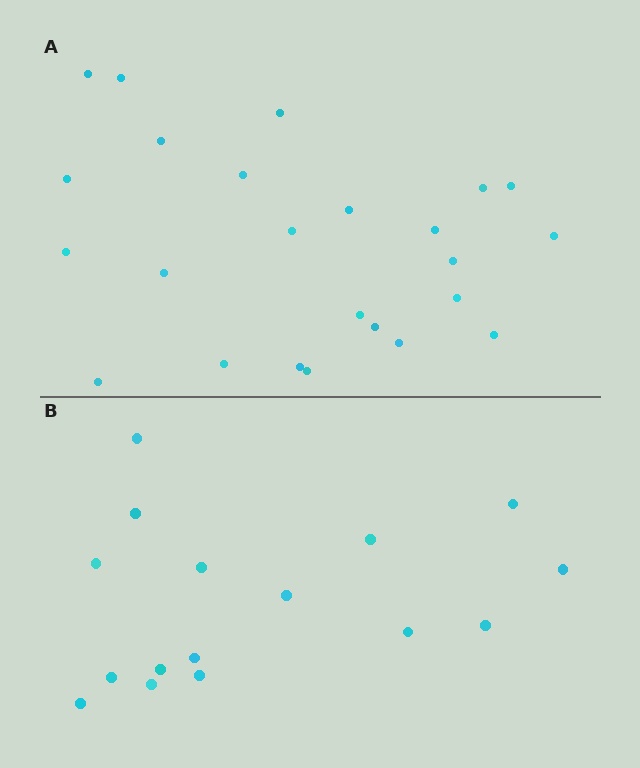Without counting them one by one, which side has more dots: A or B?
Region A (the top region) has more dots.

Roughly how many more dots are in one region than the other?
Region A has roughly 8 or so more dots than region B.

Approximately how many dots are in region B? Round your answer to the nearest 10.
About 20 dots. (The exact count is 16, which rounds to 20.)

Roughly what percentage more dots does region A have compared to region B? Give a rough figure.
About 50% more.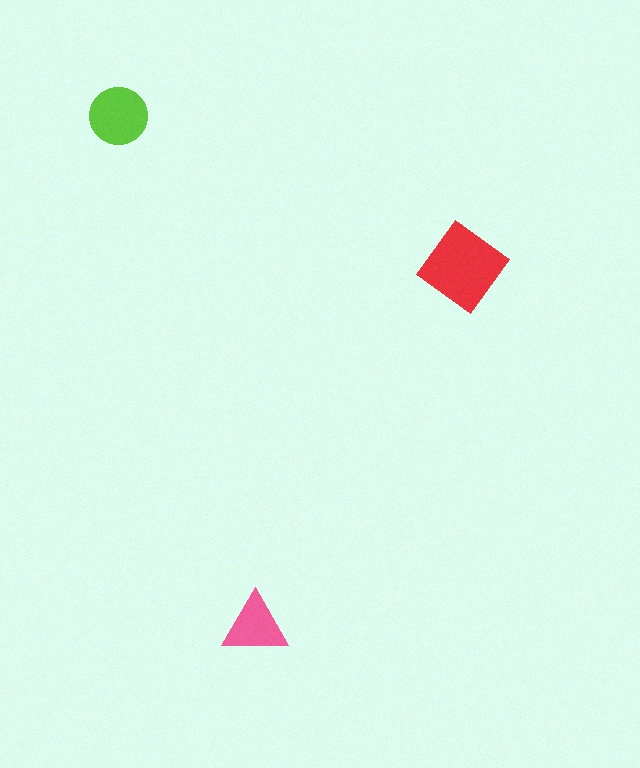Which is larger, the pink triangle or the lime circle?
The lime circle.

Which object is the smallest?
The pink triangle.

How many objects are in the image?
There are 3 objects in the image.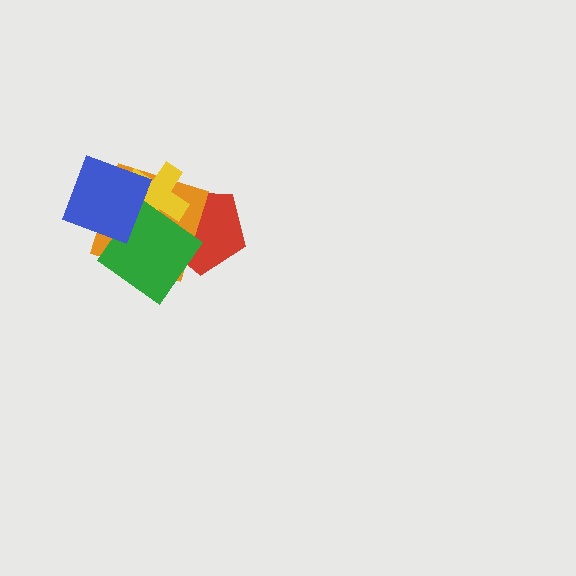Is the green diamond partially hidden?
Yes, it is partially covered by another shape.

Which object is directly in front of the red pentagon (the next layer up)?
The orange square is directly in front of the red pentagon.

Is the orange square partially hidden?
Yes, it is partially covered by another shape.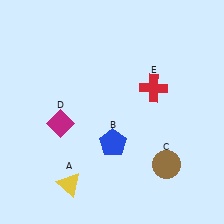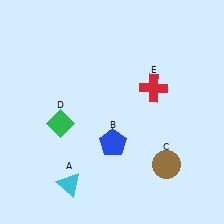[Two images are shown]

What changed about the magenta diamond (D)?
In Image 1, D is magenta. In Image 2, it changed to green.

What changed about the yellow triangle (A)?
In Image 1, A is yellow. In Image 2, it changed to cyan.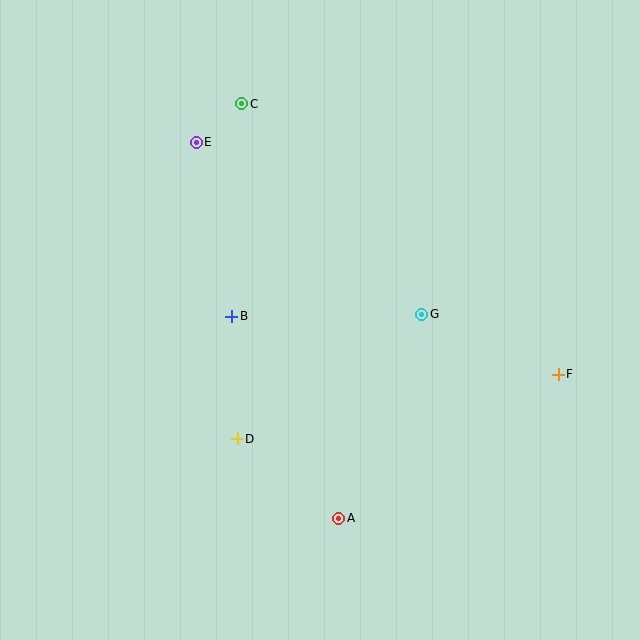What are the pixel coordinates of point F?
Point F is at (558, 374).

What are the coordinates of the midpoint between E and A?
The midpoint between E and A is at (267, 330).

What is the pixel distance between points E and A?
The distance between E and A is 402 pixels.